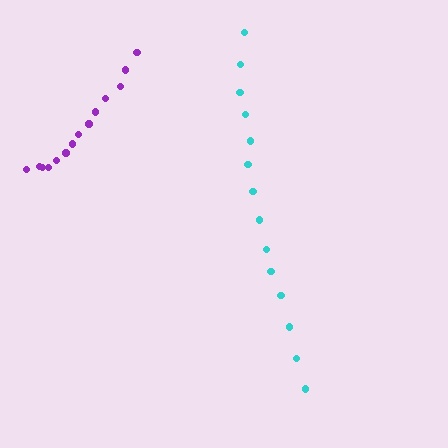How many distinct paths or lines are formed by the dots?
There are 2 distinct paths.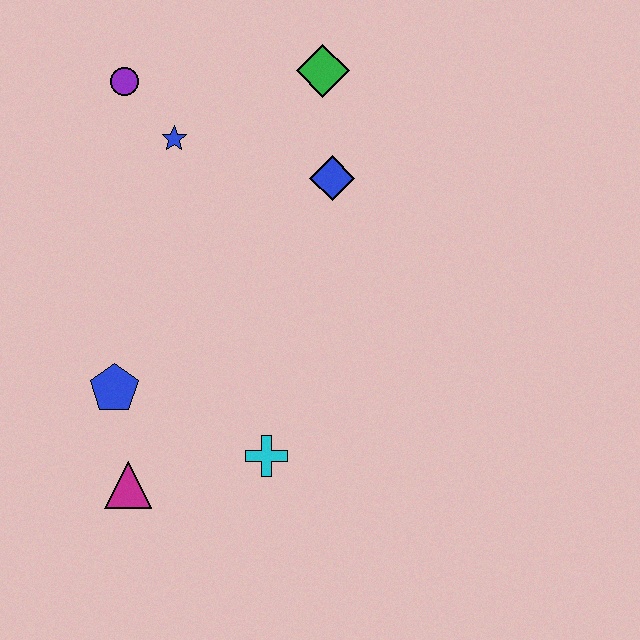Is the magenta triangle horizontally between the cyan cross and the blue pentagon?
Yes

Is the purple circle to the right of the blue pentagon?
Yes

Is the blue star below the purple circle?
Yes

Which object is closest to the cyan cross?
The magenta triangle is closest to the cyan cross.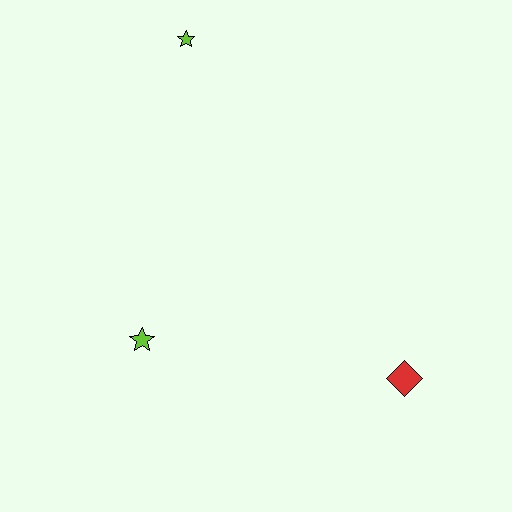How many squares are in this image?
There are no squares.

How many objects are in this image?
There are 3 objects.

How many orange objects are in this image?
There are no orange objects.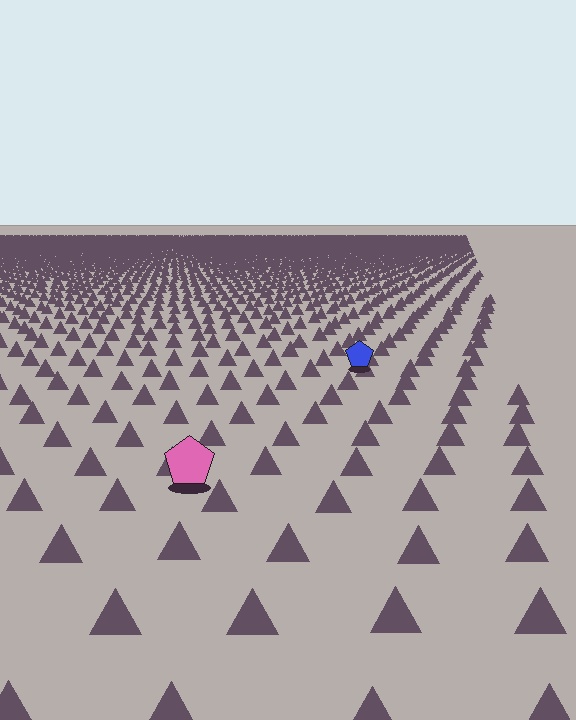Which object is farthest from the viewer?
The blue pentagon is farthest from the viewer. It appears smaller and the ground texture around it is denser.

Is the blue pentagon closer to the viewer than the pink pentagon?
No. The pink pentagon is closer — you can tell from the texture gradient: the ground texture is coarser near it.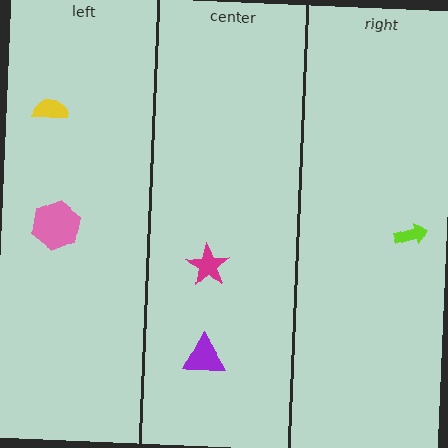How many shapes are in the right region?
1.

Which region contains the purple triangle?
The center region.